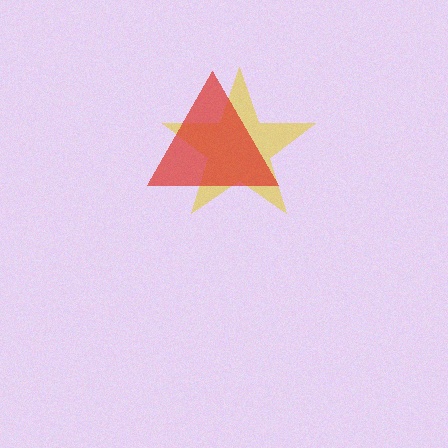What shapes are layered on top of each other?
The layered shapes are: a yellow star, a red triangle.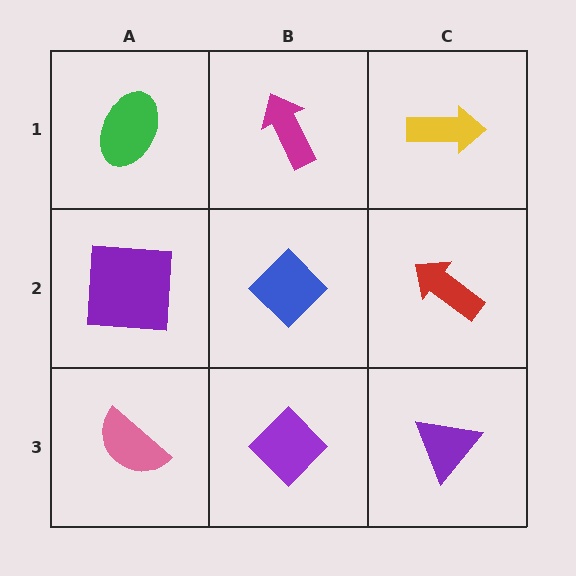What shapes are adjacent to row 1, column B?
A blue diamond (row 2, column B), a green ellipse (row 1, column A), a yellow arrow (row 1, column C).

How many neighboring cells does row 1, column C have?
2.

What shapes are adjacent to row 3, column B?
A blue diamond (row 2, column B), a pink semicircle (row 3, column A), a purple triangle (row 3, column C).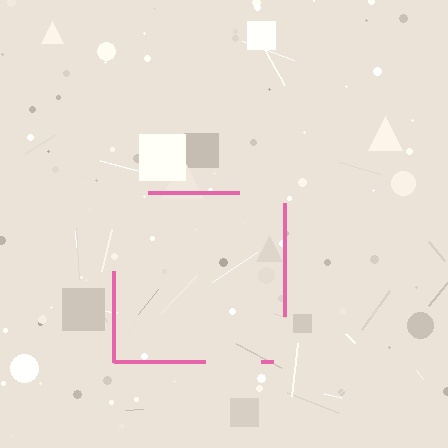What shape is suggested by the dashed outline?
The dashed outline suggests a square.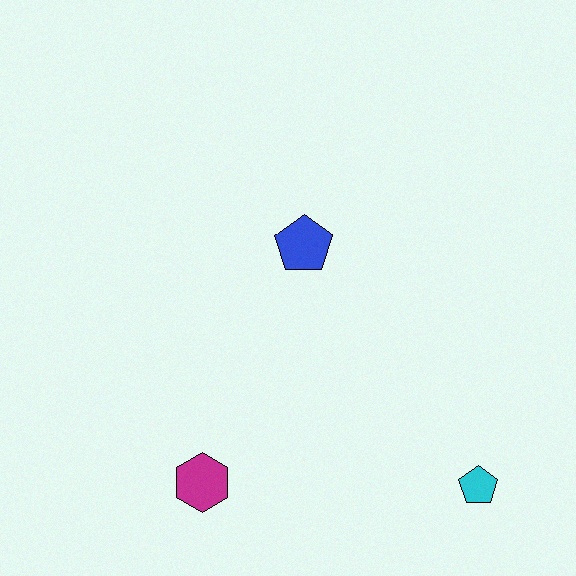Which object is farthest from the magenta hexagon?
The cyan pentagon is farthest from the magenta hexagon.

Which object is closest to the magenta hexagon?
The blue pentagon is closest to the magenta hexagon.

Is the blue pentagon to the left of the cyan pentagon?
Yes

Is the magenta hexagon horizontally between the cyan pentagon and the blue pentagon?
No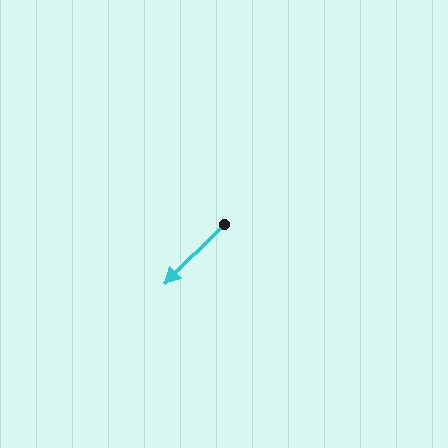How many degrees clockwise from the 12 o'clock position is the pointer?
Approximately 225 degrees.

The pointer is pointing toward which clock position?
Roughly 8 o'clock.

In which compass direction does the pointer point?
Southwest.